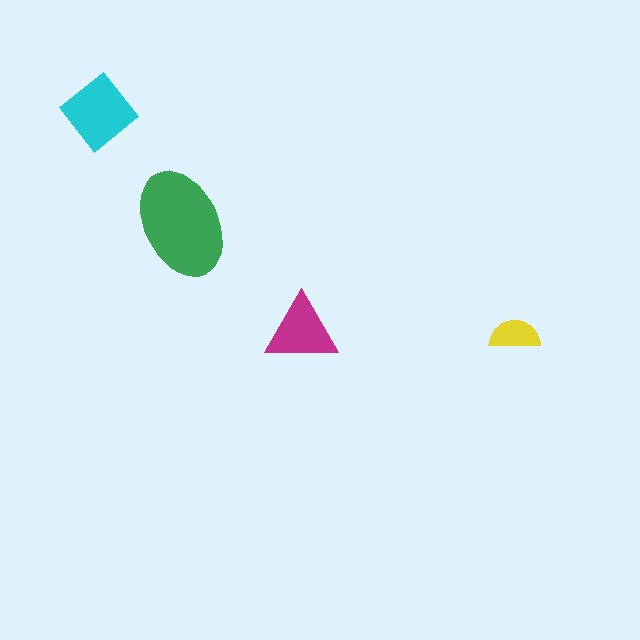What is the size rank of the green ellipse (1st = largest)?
1st.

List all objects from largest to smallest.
The green ellipse, the cyan diamond, the magenta triangle, the yellow semicircle.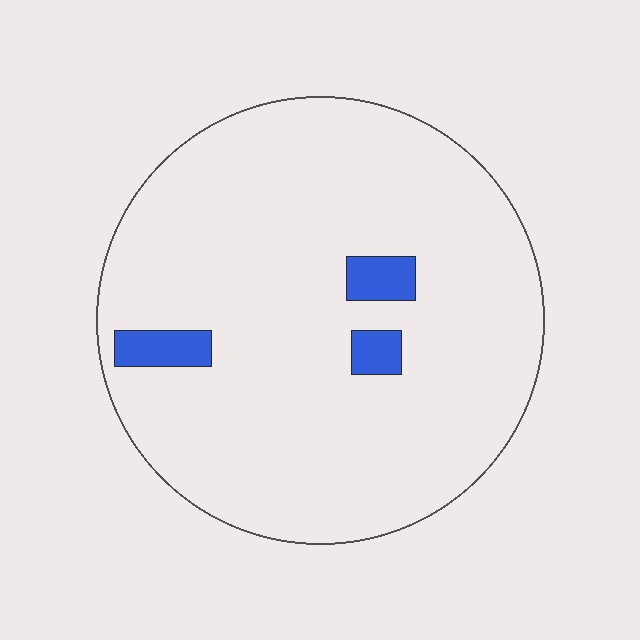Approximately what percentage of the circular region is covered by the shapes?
Approximately 5%.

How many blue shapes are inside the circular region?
3.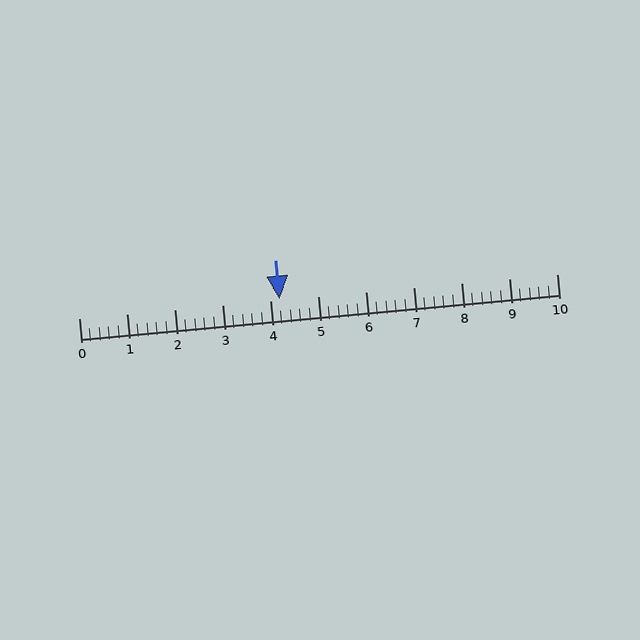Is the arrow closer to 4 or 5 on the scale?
The arrow is closer to 4.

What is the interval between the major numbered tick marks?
The major tick marks are spaced 1 units apart.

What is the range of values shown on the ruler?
The ruler shows values from 0 to 10.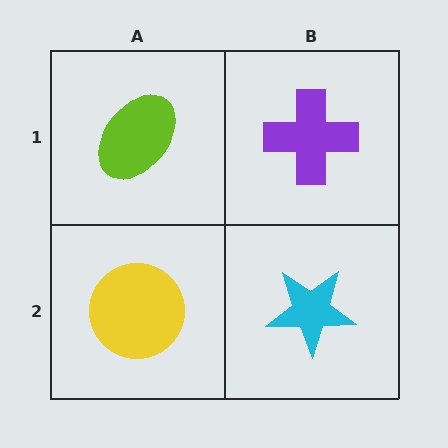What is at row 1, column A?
A lime ellipse.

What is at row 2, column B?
A cyan star.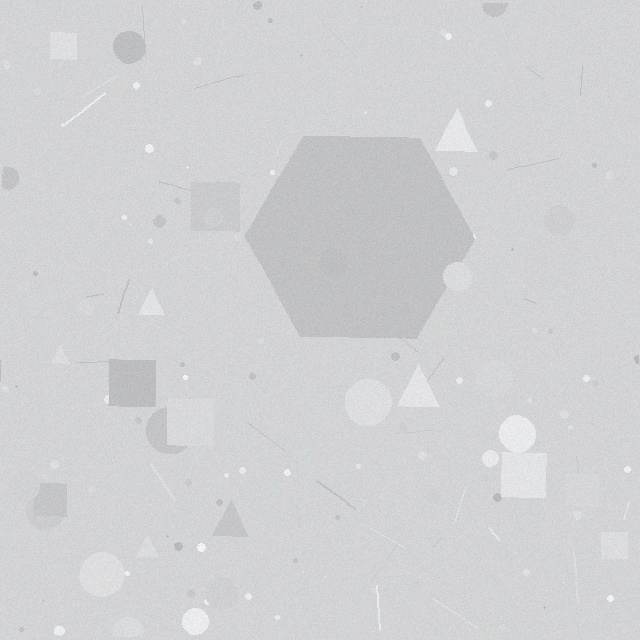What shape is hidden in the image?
A hexagon is hidden in the image.